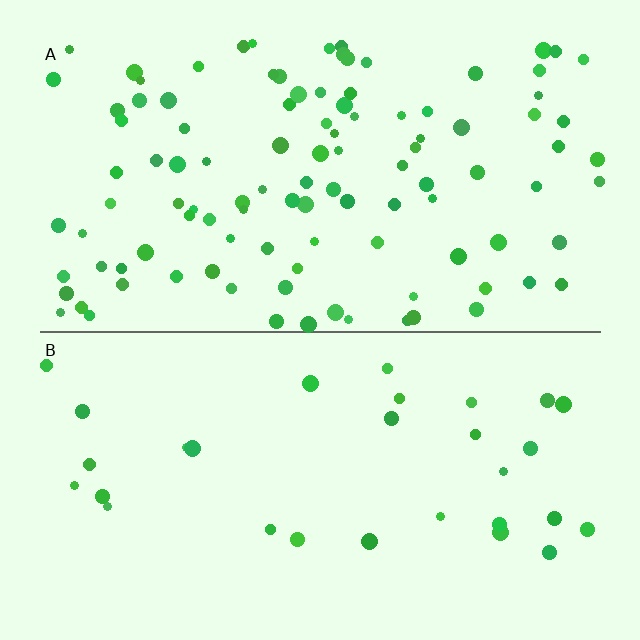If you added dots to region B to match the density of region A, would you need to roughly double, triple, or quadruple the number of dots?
Approximately quadruple.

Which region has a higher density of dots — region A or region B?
A (the top).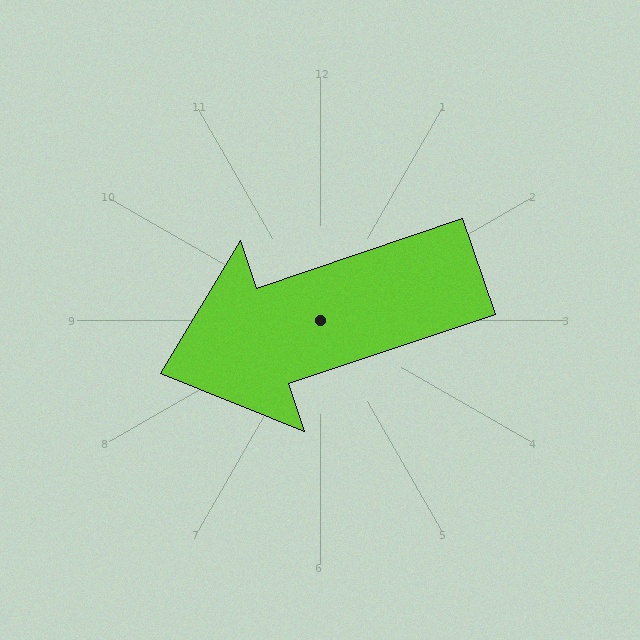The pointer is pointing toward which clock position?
Roughly 8 o'clock.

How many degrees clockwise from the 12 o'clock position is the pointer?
Approximately 251 degrees.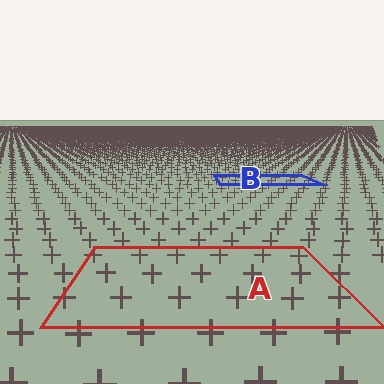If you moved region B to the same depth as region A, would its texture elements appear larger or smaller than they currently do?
They would appear larger. At a closer depth, the same texture elements are projected at a bigger on-screen size.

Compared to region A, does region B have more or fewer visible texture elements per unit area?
Region B has more texture elements per unit area — they are packed more densely because it is farther away.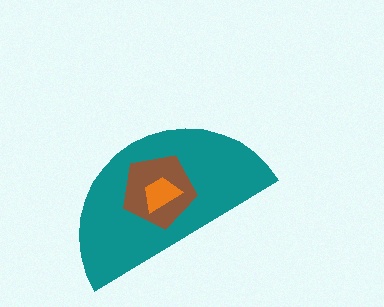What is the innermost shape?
The orange trapezoid.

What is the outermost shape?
The teal semicircle.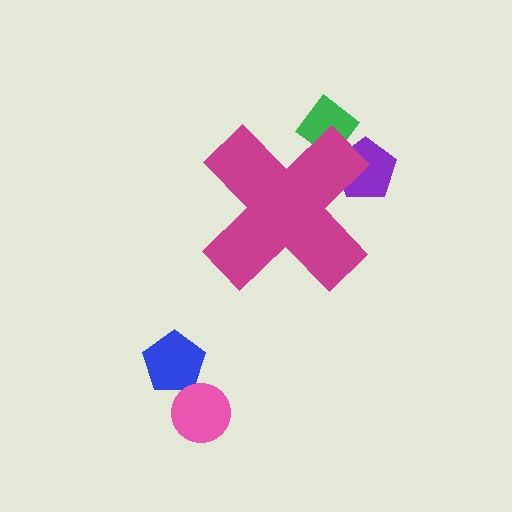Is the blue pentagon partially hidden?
No, the blue pentagon is fully visible.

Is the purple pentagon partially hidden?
Yes, the purple pentagon is partially hidden behind the magenta cross.